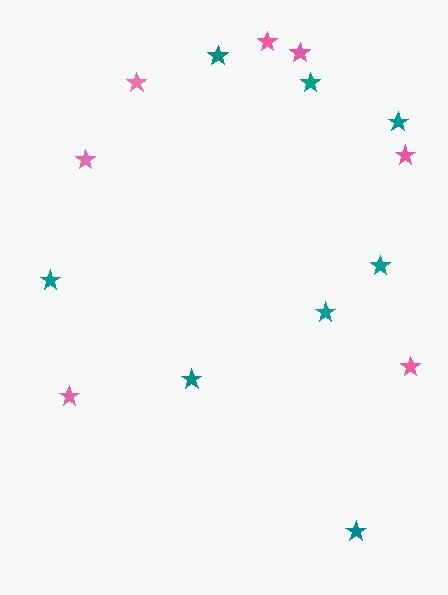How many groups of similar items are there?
There are 2 groups: one group of pink stars (7) and one group of teal stars (8).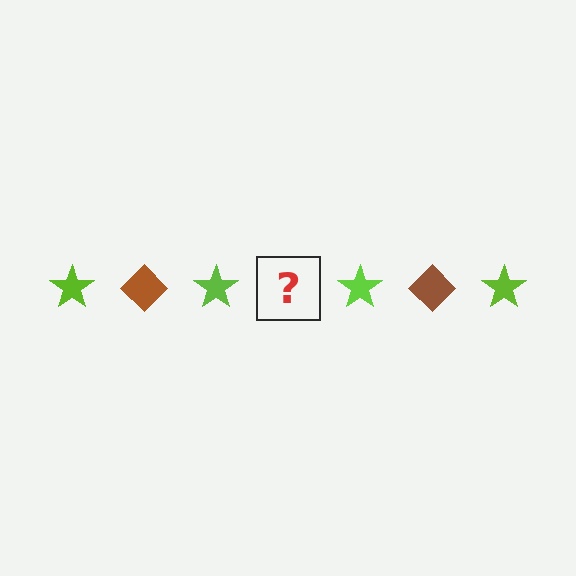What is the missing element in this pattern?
The missing element is a brown diamond.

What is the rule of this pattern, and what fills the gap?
The rule is that the pattern alternates between lime star and brown diamond. The gap should be filled with a brown diamond.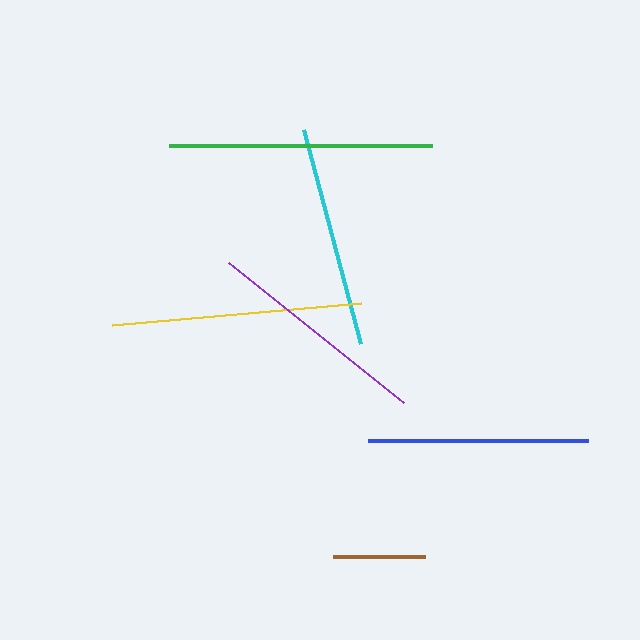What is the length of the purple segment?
The purple segment is approximately 225 pixels long.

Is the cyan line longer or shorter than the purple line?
The purple line is longer than the cyan line.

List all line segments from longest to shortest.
From longest to shortest: green, yellow, purple, cyan, blue, brown.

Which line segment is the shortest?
The brown line is the shortest at approximately 93 pixels.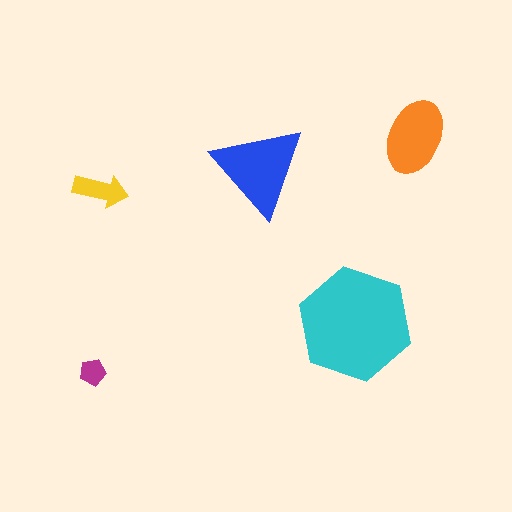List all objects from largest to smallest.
The cyan hexagon, the blue triangle, the orange ellipse, the yellow arrow, the magenta pentagon.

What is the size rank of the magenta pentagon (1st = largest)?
5th.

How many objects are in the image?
There are 5 objects in the image.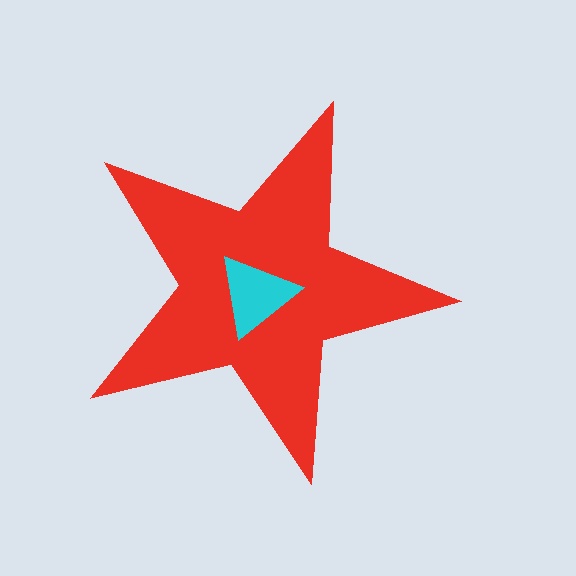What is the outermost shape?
The red star.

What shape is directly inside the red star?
The cyan triangle.